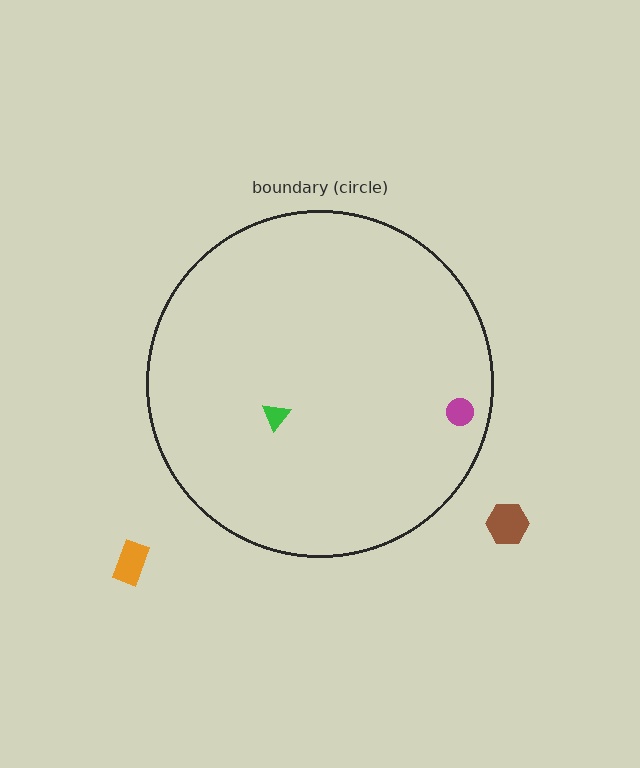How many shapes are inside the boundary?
2 inside, 2 outside.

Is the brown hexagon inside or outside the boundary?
Outside.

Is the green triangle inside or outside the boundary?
Inside.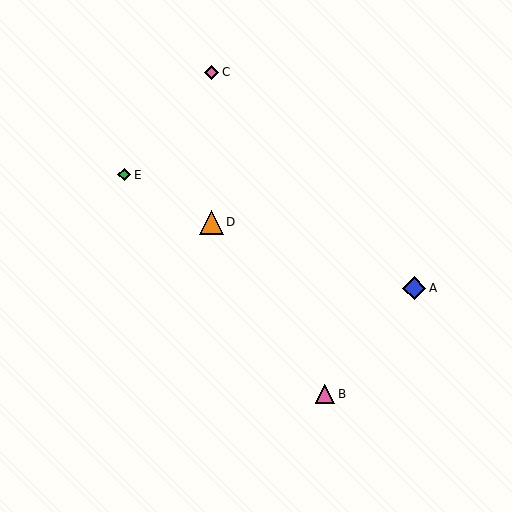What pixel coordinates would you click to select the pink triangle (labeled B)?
Click at (325, 394) to select the pink triangle B.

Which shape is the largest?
The orange triangle (labeled D) is the largest.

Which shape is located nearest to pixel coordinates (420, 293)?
The blue diamond (labeled A) at (414, 288) is nearest to that location.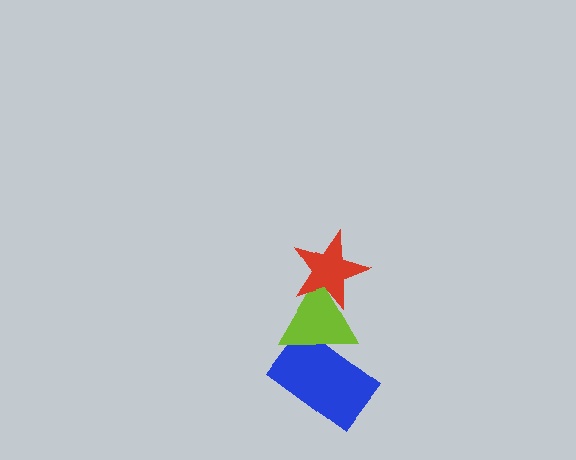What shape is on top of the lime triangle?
The red star is on top of the lime triangle.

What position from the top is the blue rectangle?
The blue rectangle is 3rd from the top.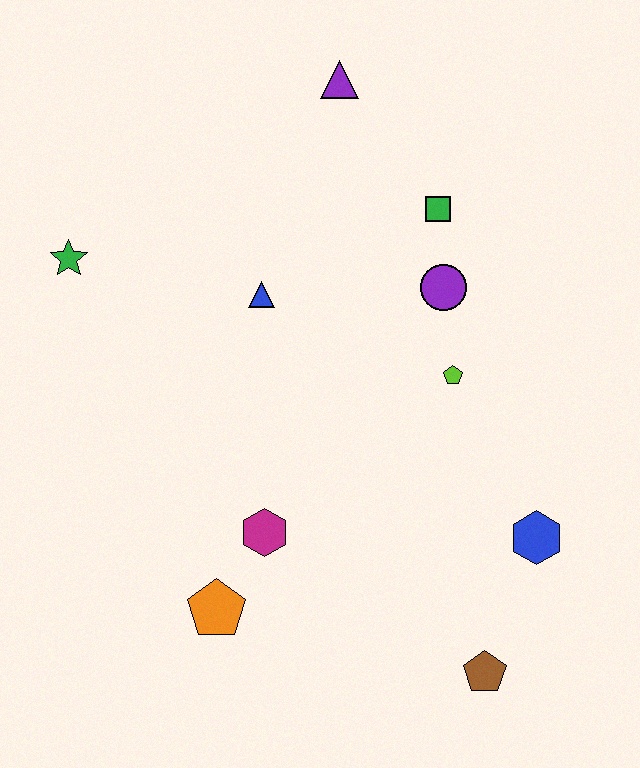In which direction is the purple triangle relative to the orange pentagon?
The purple triangle is above the orange pentagon.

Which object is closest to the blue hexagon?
The brown pentagon is closest to the blue hexagon.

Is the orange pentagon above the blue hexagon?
No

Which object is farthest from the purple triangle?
The brown pentagon is farthest from the purple triangle.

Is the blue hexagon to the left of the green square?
No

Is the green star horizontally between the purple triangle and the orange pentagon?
No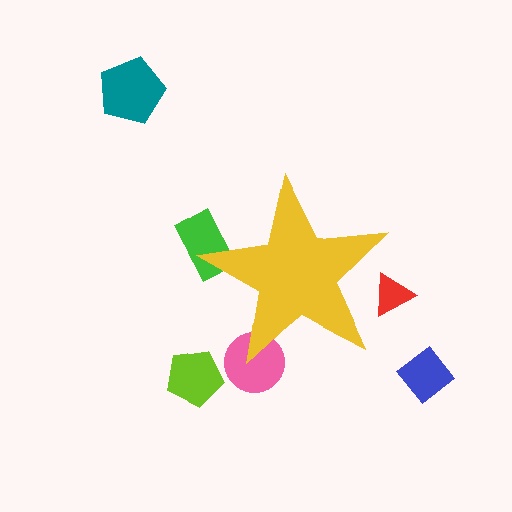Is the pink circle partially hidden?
Yes, the pink circle is partially hidden behind the yellow star.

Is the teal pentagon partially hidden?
No, the teal pentagon is fully visible.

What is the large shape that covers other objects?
A yellow star.